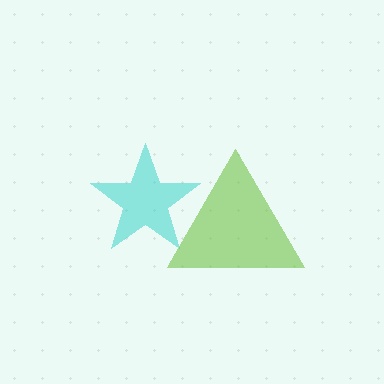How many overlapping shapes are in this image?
There are 2 overlapping shapes in the image.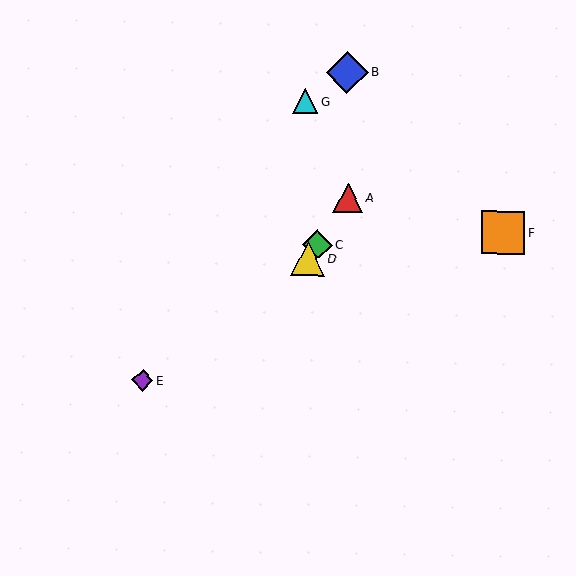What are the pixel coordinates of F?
Object F is at (503, 233).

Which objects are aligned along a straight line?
Objects A, C, D are aligned along a straight line.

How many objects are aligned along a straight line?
3 objects (A, C, D) are aligned along a straight line.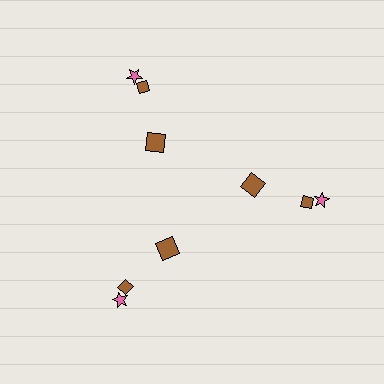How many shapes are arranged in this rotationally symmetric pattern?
There are 9 shapes, arranged in 3 groups of 3.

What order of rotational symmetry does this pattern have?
This pattern has 3-fold rotational symmetry.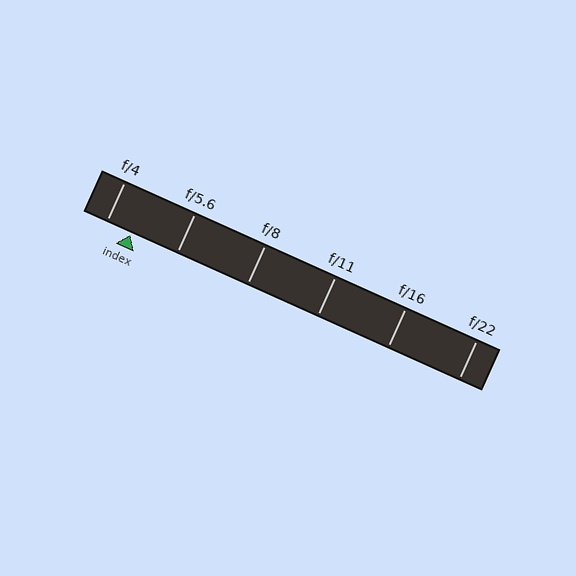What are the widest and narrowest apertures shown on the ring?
The widest aperture shown is f/4 and the narrowest is f/22.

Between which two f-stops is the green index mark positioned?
The index mark is between f/4 and f/5.6.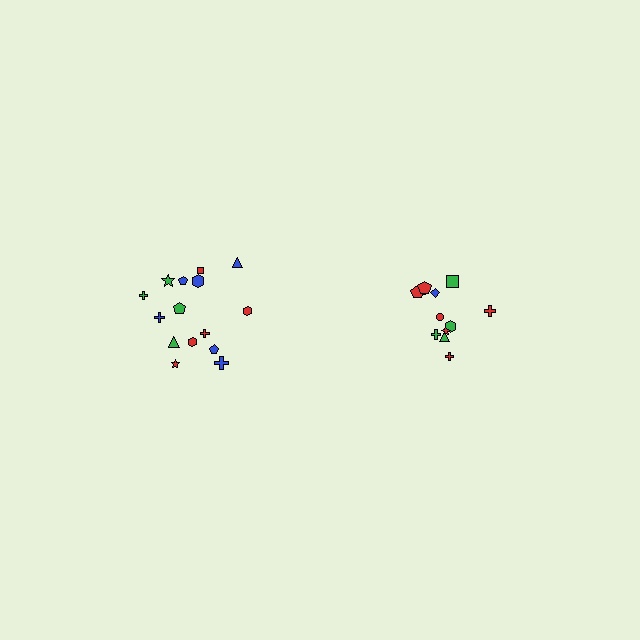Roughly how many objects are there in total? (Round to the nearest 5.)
Roughly 25 objects in total.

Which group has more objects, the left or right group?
The left group.